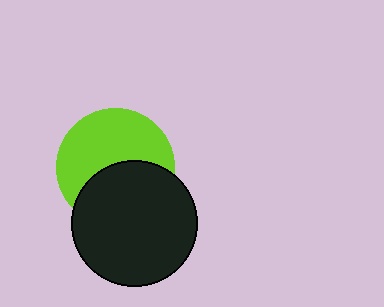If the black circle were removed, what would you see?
You would see the complete lime circle.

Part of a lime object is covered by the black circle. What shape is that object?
It is a circle.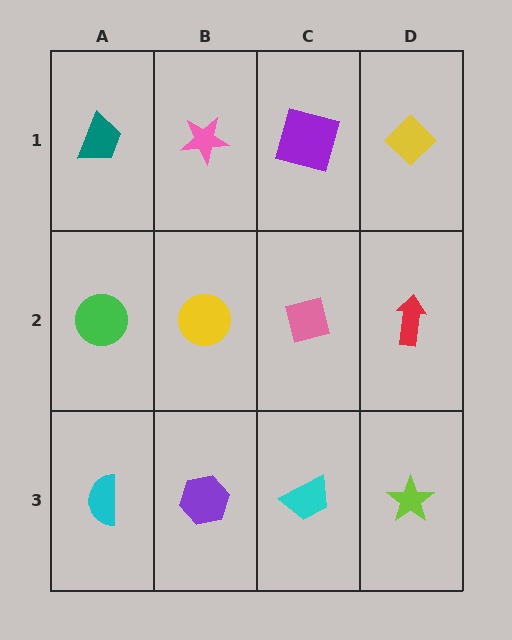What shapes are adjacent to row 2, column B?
A pink star (row 1, column B), a purple hexagon (row 3, column B), a green circle (row 2, column A), a pink square (row 2, column C).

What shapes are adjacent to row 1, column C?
A pink square (row 2, column C), a pink star (row 1, column B), a yellow diamond (row 1, column D).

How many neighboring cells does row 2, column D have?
3.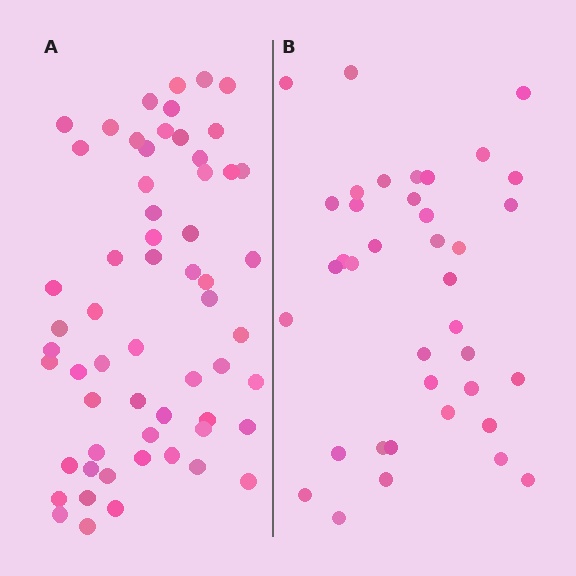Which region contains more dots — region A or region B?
Region A (the left region) has more dots.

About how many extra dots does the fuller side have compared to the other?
Region A has approximately 20 more dots than region B.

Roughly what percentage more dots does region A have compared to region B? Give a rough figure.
About 55% more.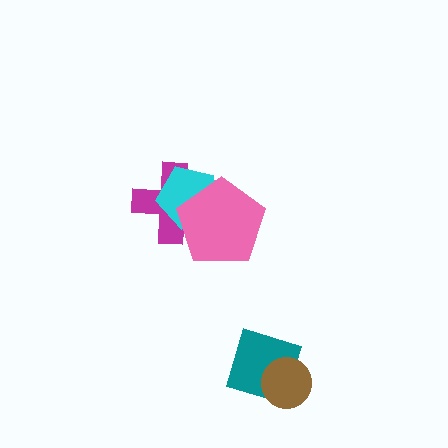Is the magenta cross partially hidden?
Yes, it is partially covered by another shape.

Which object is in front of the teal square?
The brown circle is in front of the teal square.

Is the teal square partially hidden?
Yes, it is partially covered by another shape.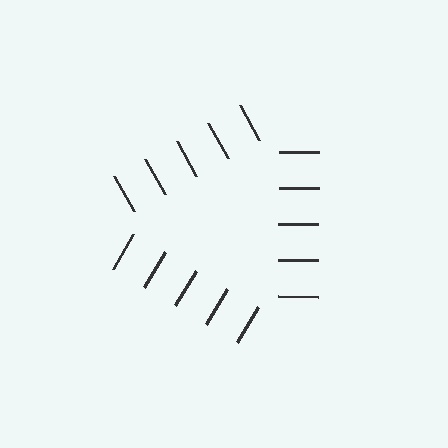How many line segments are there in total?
15 — 5 along each of the 3 edges.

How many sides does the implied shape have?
3 sides — the line-ends trace a triangle.